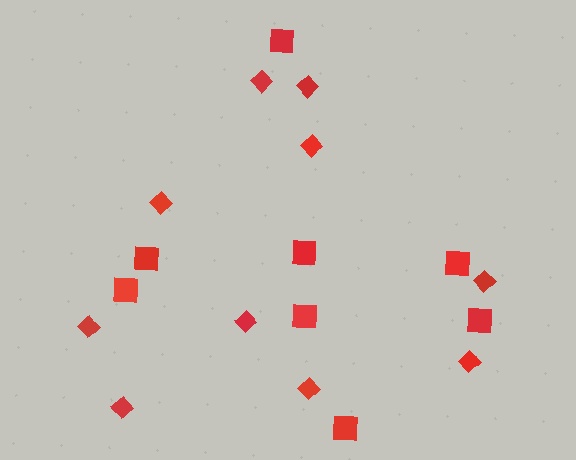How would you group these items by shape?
There are 2 groups: one group of squares (8) and one group of diamonds (10).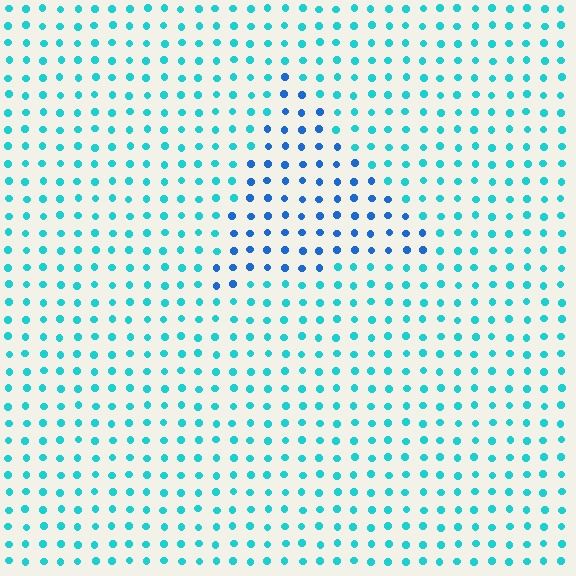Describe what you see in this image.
The image is filled with small cyan elements in a uniform arrangement. A triangle-shaped region is visible where the elements are tinted to a slightly different hue, forming a subtle color boundary.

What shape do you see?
I see a triangle.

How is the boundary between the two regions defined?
The boundary is defined purely by a slight shift in hue (about 35 degrees). Spacing, size, and orientation are identical on both sides.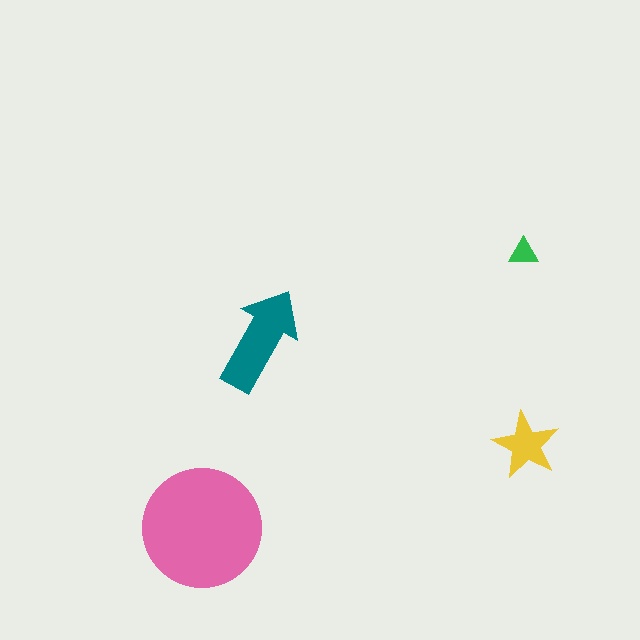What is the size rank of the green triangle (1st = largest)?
4th.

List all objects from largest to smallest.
The pink circle, the teal arrow, the yellow star, the green triangle.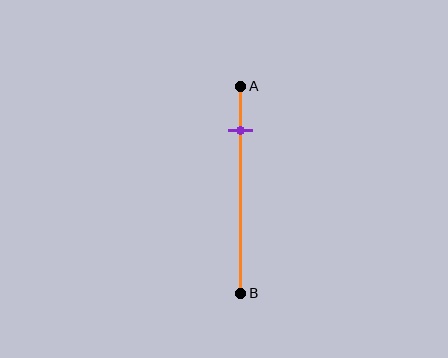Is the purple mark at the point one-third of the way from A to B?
No, the mark is at about 20% from A, not at the 33% one-third point.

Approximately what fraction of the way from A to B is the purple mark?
The purple mark is approximately 20% of the way from A to B.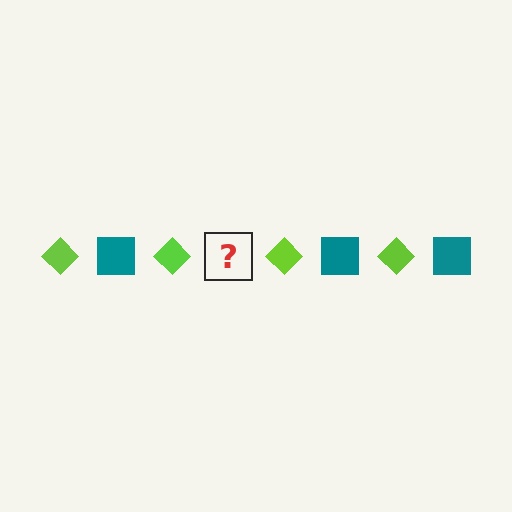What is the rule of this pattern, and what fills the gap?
The rule is that the pattern alternates between lime diamond and teal square. The gap should be filled with a teal square.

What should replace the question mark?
The question mark should be replaced with a teal square.